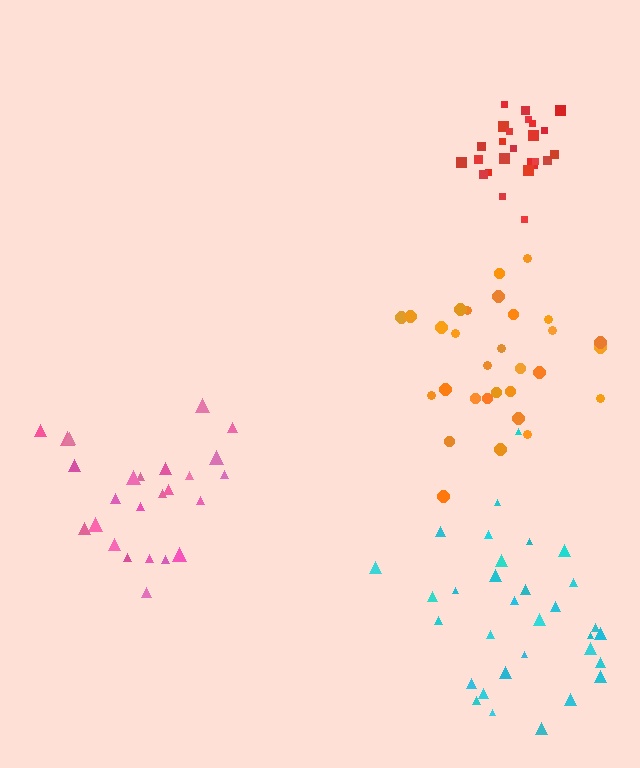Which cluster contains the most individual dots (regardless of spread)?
Cyan (33).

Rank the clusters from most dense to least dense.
red, orange, pink, cyan.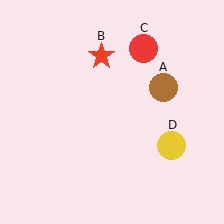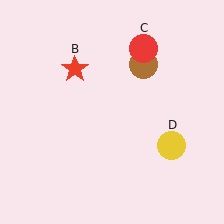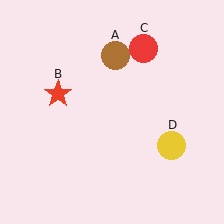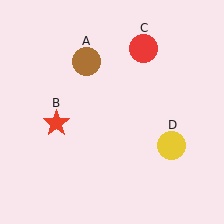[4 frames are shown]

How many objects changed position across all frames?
2 objects changed position: brown circle (object A), red star (object B).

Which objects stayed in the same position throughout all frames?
Red circle (object C) and yellow circle (object D) remained stationary.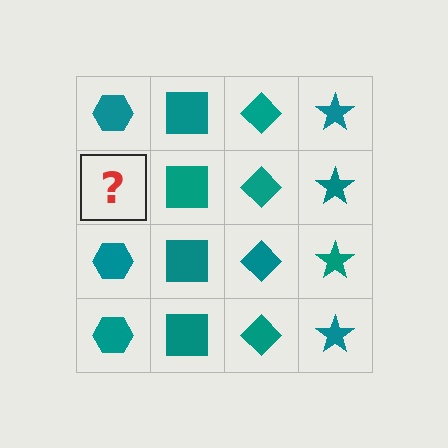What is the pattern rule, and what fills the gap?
The rule is that each column has a consistent shape. The gap should be filled with a teal hexagon.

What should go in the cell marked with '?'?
The missing cell should contain a teal hexagon.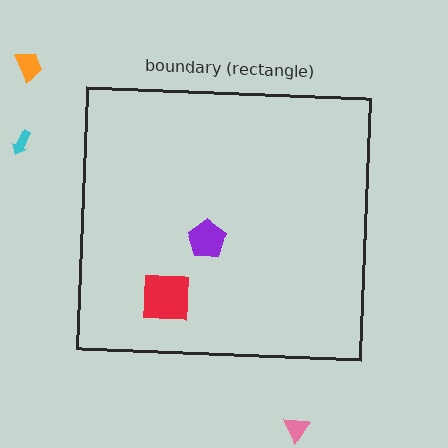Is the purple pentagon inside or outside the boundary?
Inside.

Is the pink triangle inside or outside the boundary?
Outside.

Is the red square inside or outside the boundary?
Inside.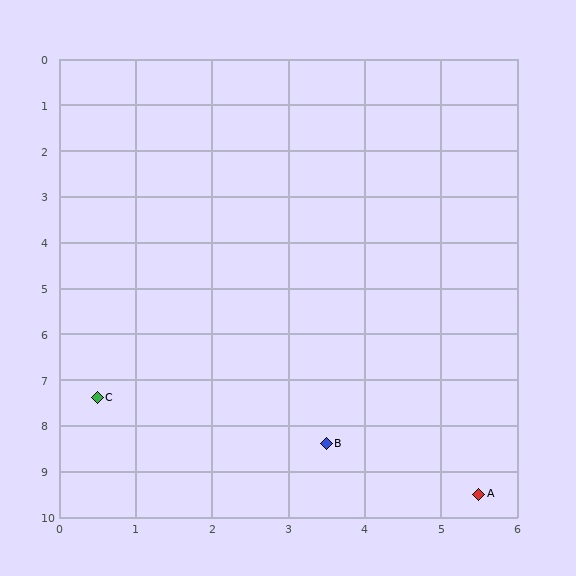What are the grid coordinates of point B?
Point B is at approximately (3.5, 8.4).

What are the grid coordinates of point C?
Point C is at approximately (0.5, 7.4).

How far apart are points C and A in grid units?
Points C and A are about 5.4 grid units apart.